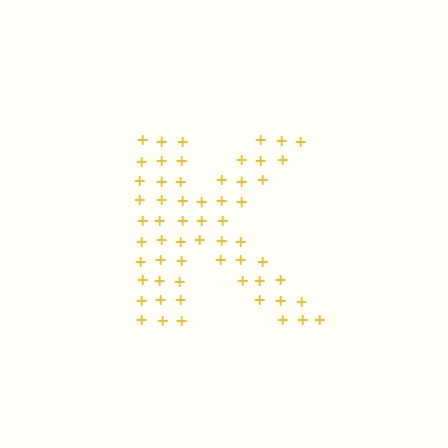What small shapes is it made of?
It is made of small plus signs.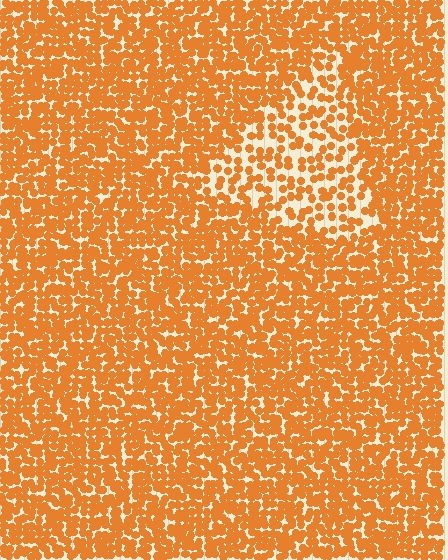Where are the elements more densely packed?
The elements are more densely packed outside the triangle boundary.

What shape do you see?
I see a triangle.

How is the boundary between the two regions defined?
The boundary is defined by a change in element density (approximately 2.0x ratio). All elements are the same color, size, and shape.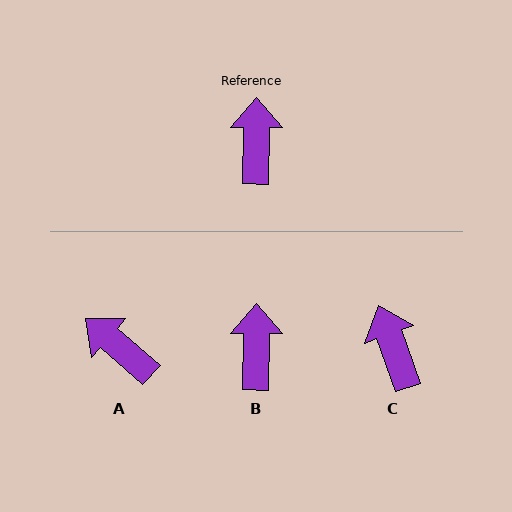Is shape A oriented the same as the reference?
No, it is off by about 49 degrees.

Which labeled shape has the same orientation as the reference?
B.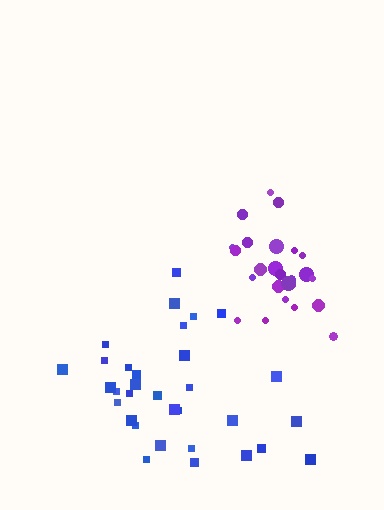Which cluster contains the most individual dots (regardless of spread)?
Blue (32).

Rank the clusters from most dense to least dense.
purple, blue.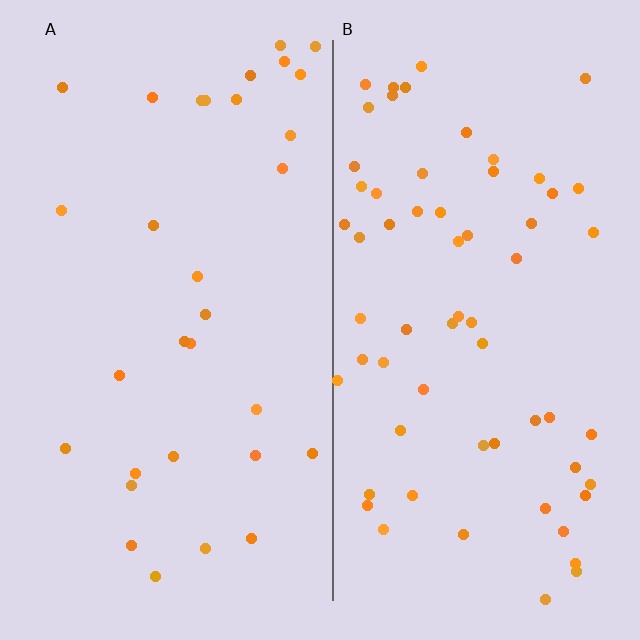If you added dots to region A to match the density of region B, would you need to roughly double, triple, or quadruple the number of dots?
Approximately double.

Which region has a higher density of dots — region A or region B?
B (the right).